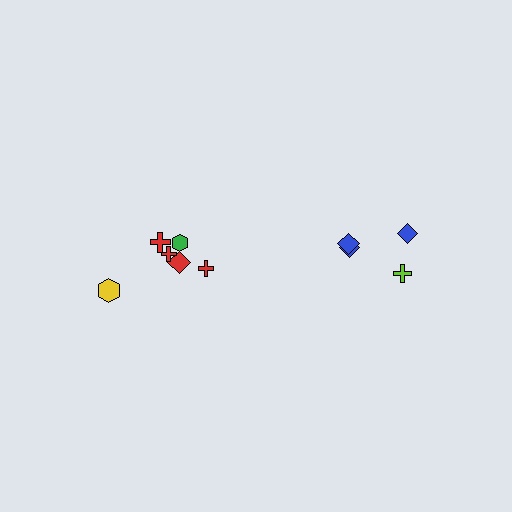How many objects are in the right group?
There are 4 objects.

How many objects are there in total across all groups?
There are 10 objects.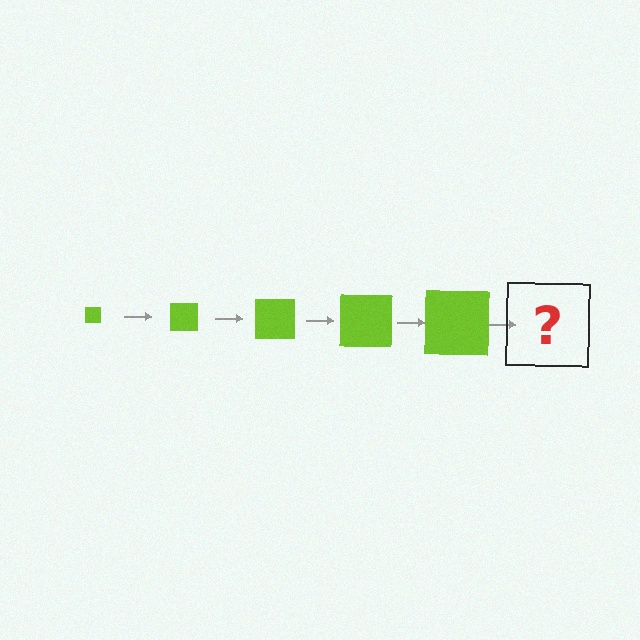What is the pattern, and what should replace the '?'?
The pattern is that the square gets progressively larger each step. The '?' should be a lime square, larger than the previous one.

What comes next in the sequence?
The next element should be a lime square, larger than the previous one.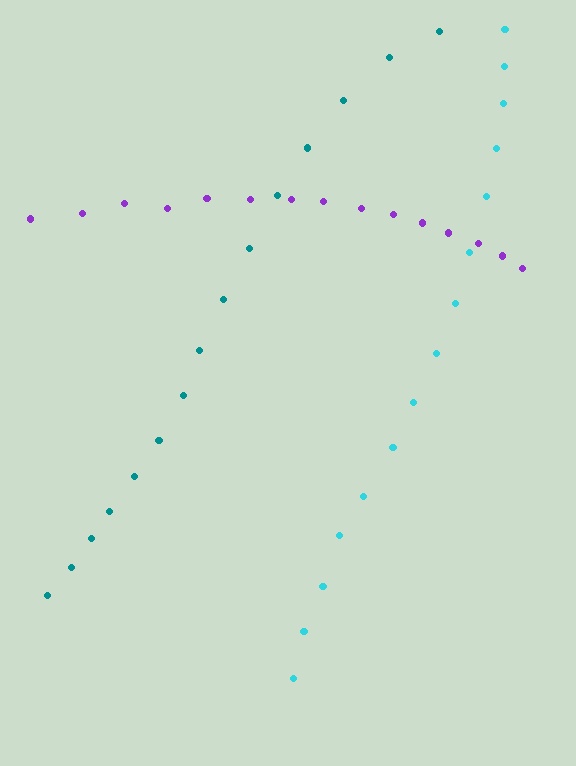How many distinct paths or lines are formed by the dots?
There are 3 distinct paths.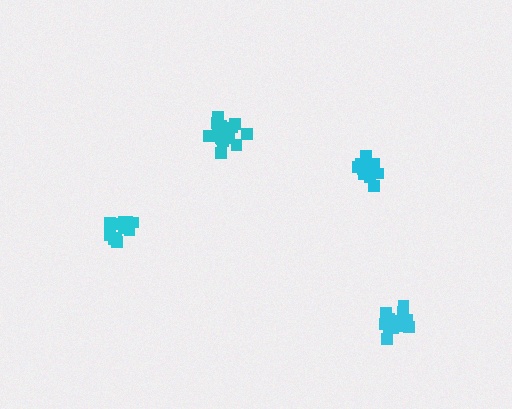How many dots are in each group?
Group 1: 13 dots, Group 2: 17 dots, Group 3: 18 dots, Group 4: 12 dots (60 total).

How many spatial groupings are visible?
There are 4 spatial groupings.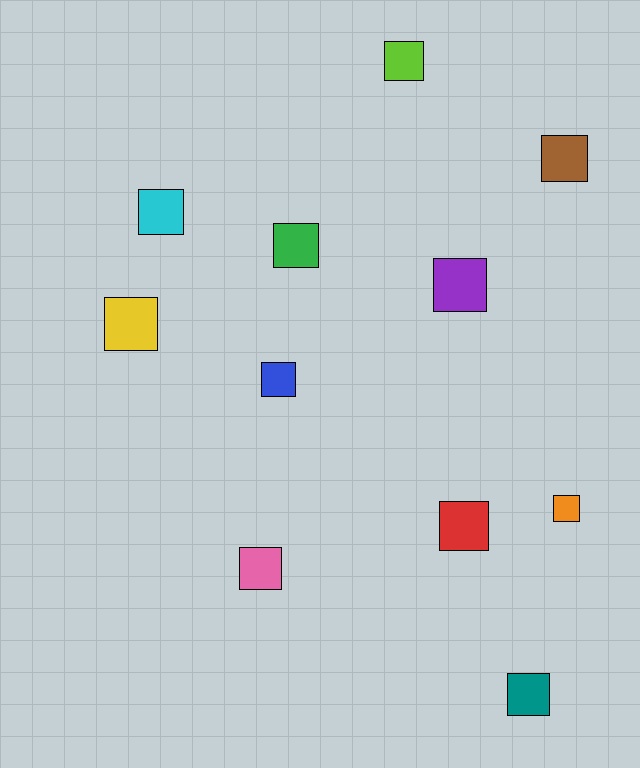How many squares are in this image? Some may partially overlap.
There are 11 squares.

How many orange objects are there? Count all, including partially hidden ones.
There is 1 orange object.